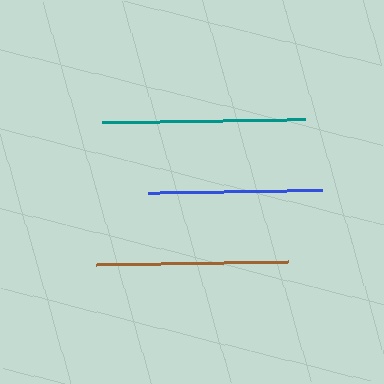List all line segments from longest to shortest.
From longest to shortest: teal, brown, blue.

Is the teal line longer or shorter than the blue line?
The teal line is longer than the blue line.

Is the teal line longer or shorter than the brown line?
The teal line is longer than the brown line.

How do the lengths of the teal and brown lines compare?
The teal and brown lines are approximately the same length.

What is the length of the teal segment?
The teal segment is approximately 203 pixels long.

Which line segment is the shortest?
The blue line is the shortest at approximately 175 pixels.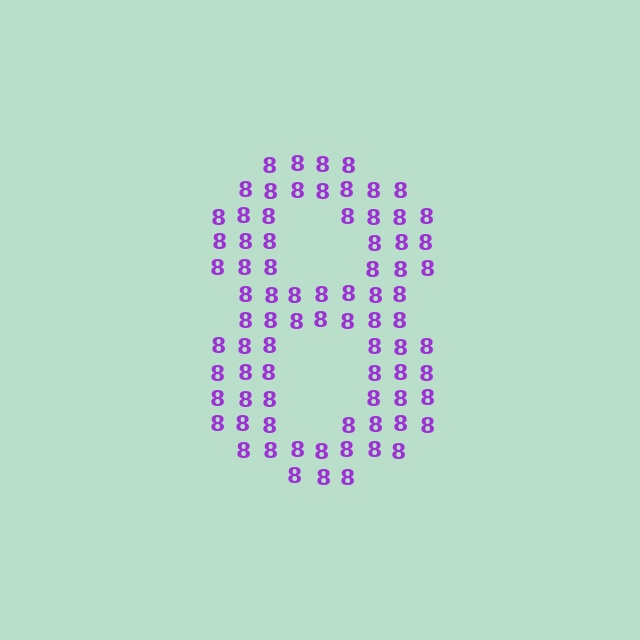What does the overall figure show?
The overall figure shows the digit 8.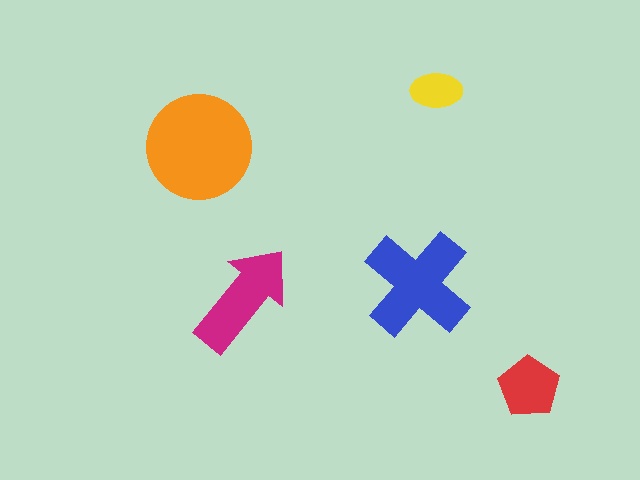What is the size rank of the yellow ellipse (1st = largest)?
5th.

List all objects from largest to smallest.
The orange circle, the blue cross, the magenta arrow, the red pentagon, the yellow ellipse.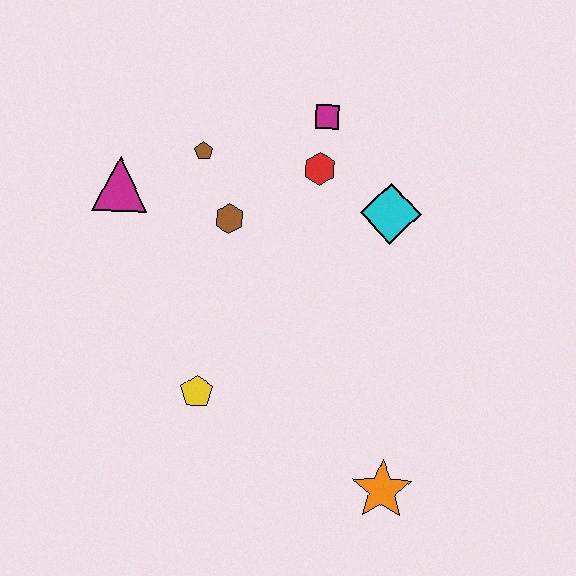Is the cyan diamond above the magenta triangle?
No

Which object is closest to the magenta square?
The red hexagon is closest to the magenta square.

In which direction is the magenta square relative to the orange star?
The magenta square is above the orange star.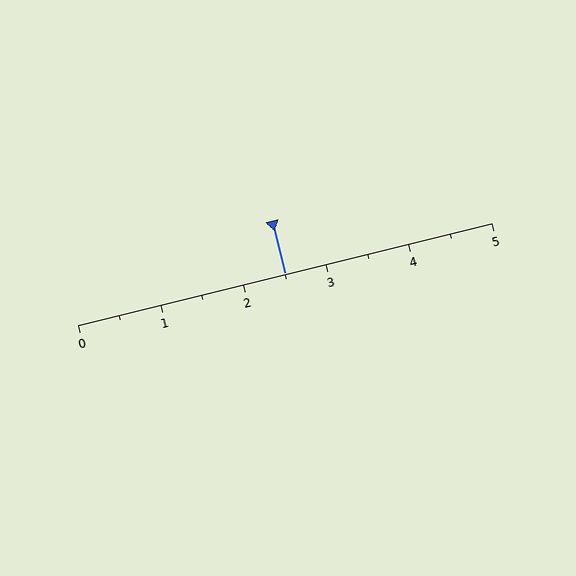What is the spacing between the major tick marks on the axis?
The major ticks are spaced 1 apart.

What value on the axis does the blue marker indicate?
The marker indicates approximately 2.5.